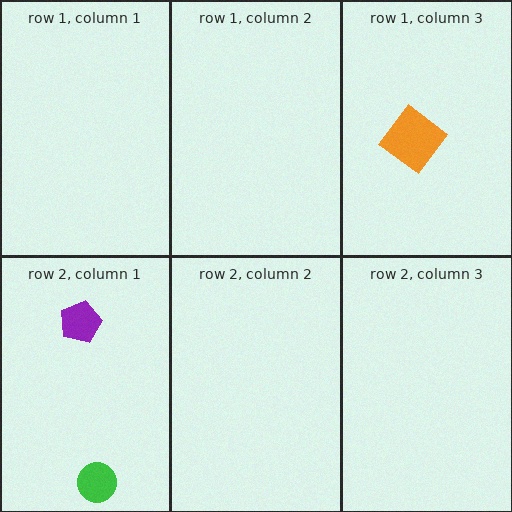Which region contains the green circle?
The row 2, column 1 region.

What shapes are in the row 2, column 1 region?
The green circle, the purple pentagon.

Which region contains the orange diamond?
The row 1, column 3 region.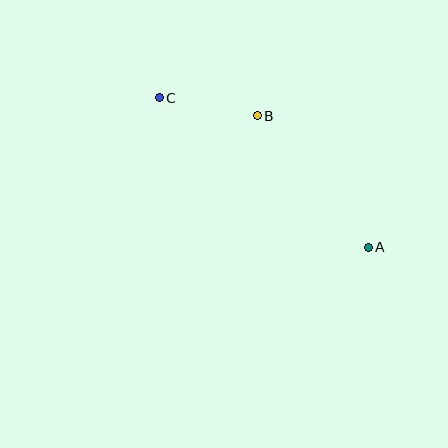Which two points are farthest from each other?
Points A and C are farthest from each other.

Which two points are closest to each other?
Points B and C are closest to each other.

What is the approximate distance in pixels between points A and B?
The distance between A and B is approximately 172 pixels.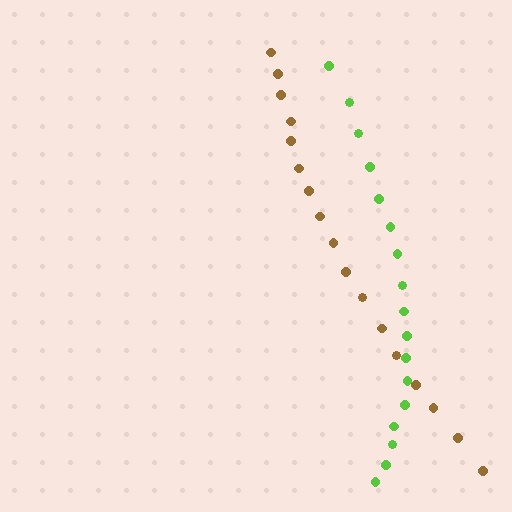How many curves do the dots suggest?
There are 2 distinct paths.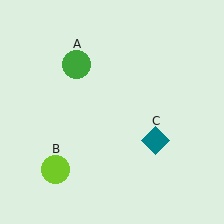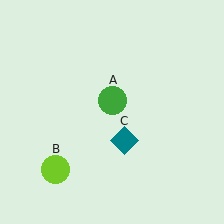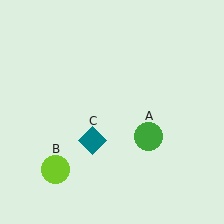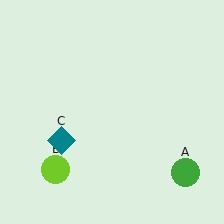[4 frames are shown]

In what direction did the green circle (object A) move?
The green circle (object A) moved down and to the right.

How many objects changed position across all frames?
2 objects changed position: green circle (object A), teal diamond (object C).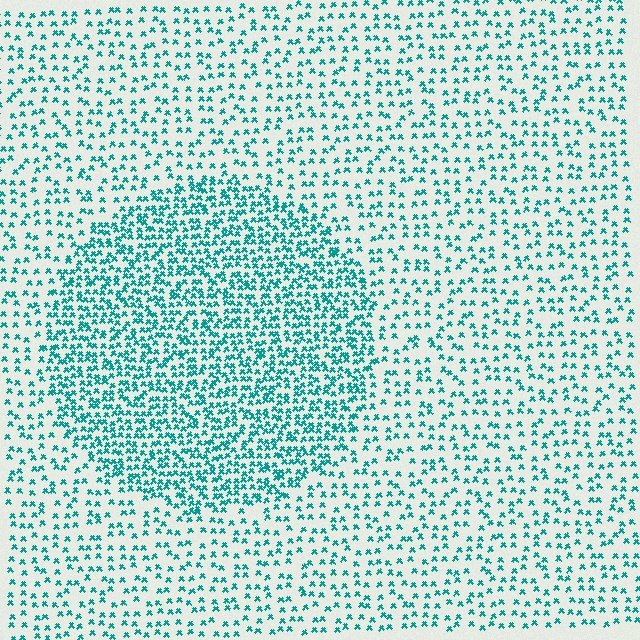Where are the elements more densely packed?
The elements are more densely packed inside the circle boundary.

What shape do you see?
I see a circle.